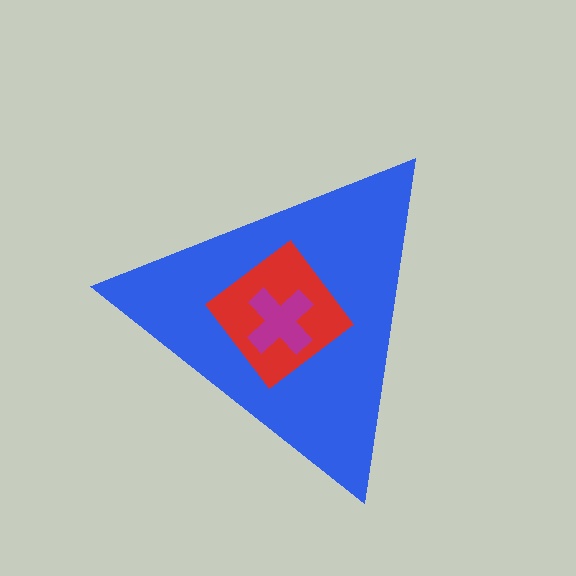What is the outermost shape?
The blue triangle.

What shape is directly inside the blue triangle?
The red diamond.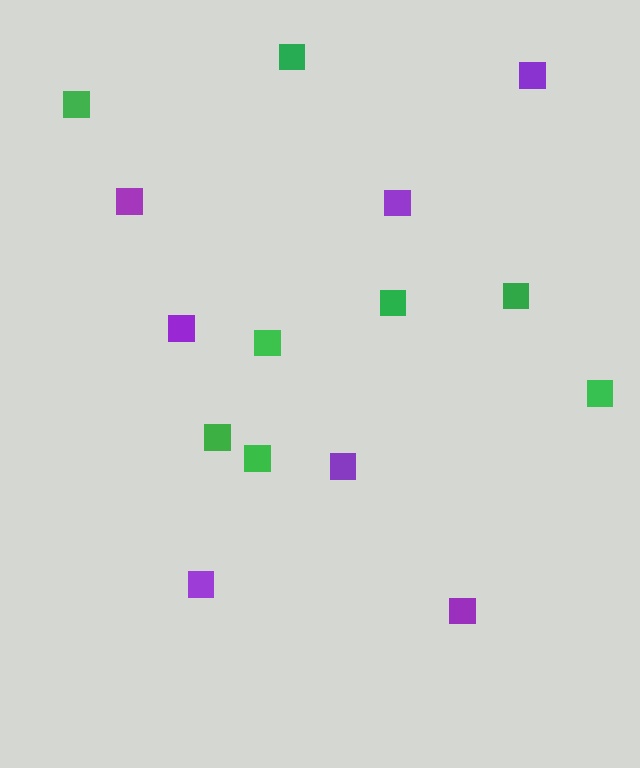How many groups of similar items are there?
There are 2 groups: one group of green squares (8) and one group of purple squares (7).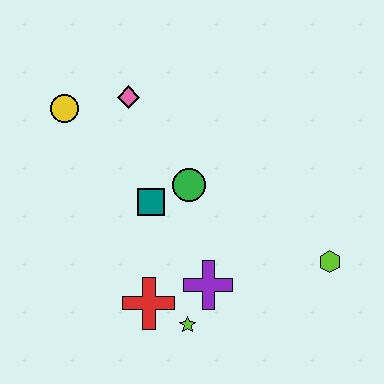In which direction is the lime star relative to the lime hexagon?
The lime star is to the left of the lime hexagon.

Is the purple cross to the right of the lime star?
Yes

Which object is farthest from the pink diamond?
The lime hexagon is farthest from the pink diamond.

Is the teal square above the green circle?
No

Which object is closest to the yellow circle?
The pink diamond is closest to the yellow circle.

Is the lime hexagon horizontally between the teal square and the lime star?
No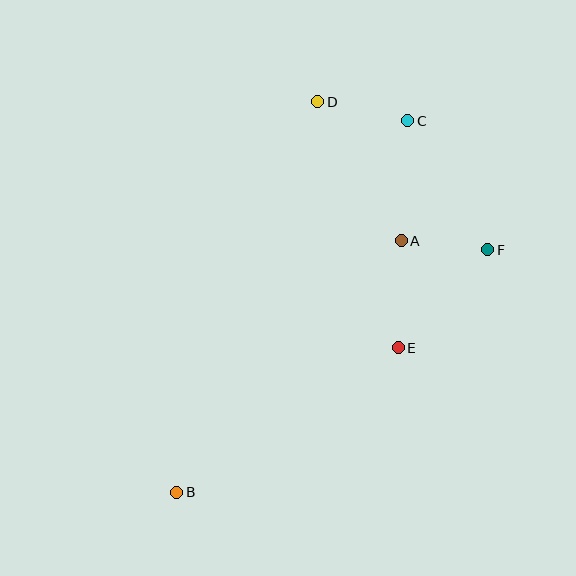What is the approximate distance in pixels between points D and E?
The distance between D and E is approximately 259 pixels.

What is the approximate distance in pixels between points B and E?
The distance between B and E is approximately 265 pixels.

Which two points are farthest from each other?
Points B and C are farthest from each other.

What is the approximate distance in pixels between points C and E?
The distance between C and E is approximately 227 pixels.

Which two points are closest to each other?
Points A and F are closest to each other.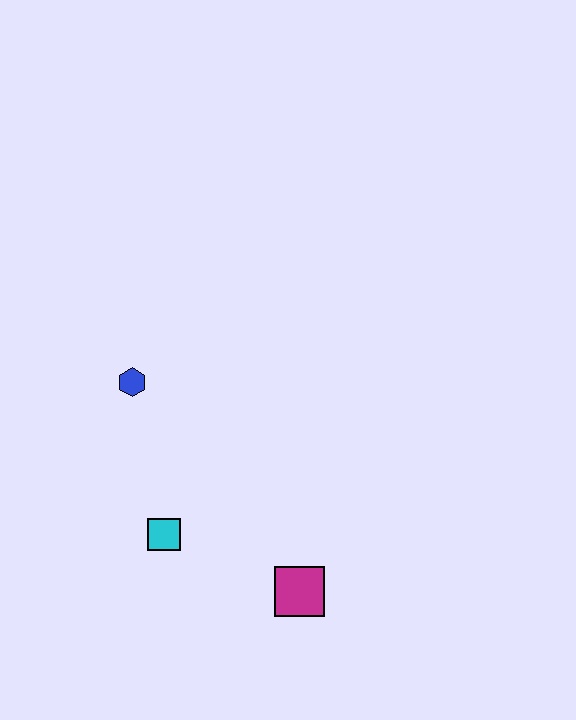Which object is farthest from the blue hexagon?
The magenta square is farthest from the blue hexagon.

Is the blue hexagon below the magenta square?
No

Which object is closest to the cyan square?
The magenta square is closest to the cyan square.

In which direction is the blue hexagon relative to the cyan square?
The blue hexagon is above the cyan square.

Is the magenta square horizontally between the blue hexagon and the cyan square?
No